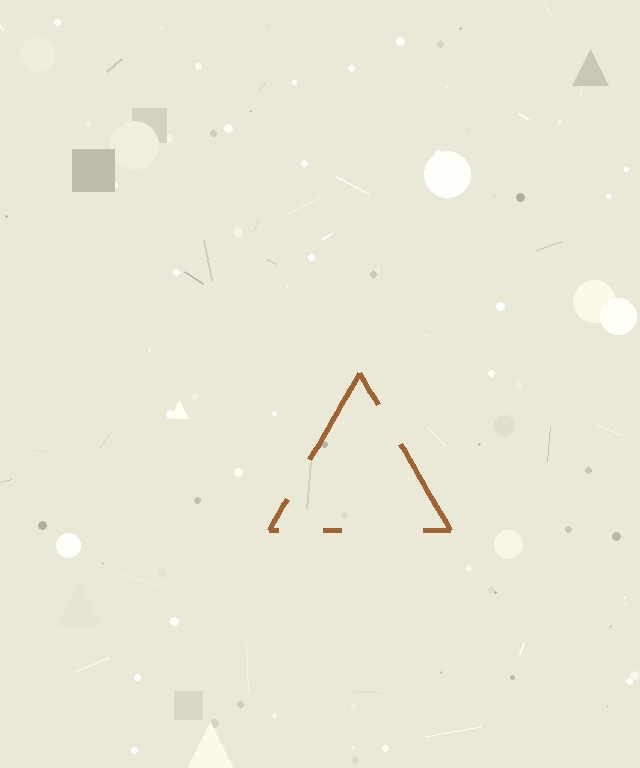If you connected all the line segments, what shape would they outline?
They would outline a triangle.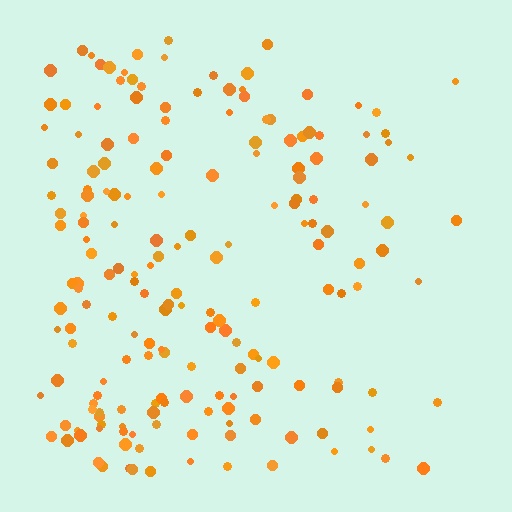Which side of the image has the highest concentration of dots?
The left.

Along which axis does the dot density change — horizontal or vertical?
Horizontal.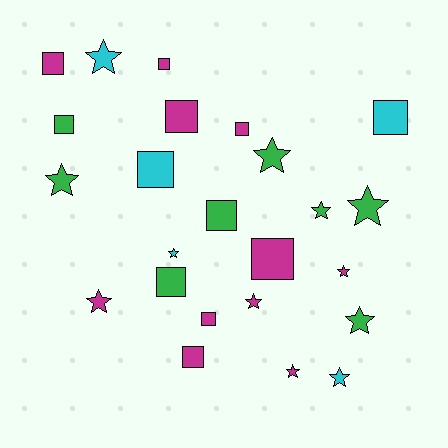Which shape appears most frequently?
Star, with 12 objects.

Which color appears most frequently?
Magenta, with 11 objects.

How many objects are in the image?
There are 24 objects.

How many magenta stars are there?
There are 4 magenta stars.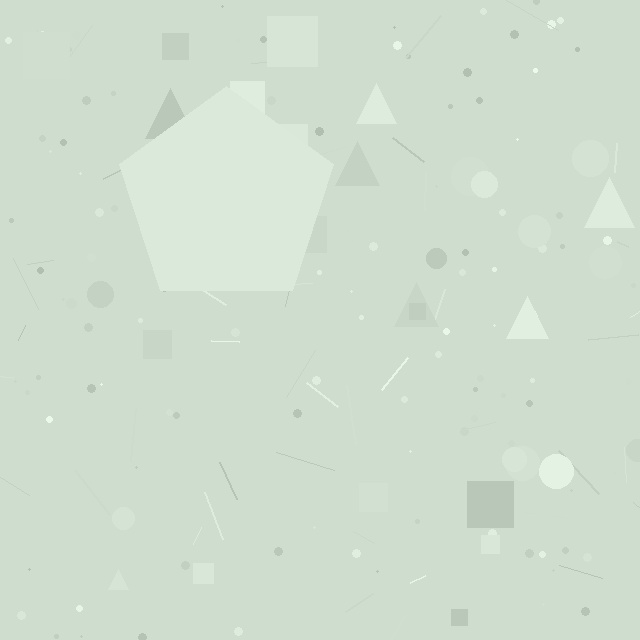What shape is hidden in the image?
A pentagon is hidden in the image.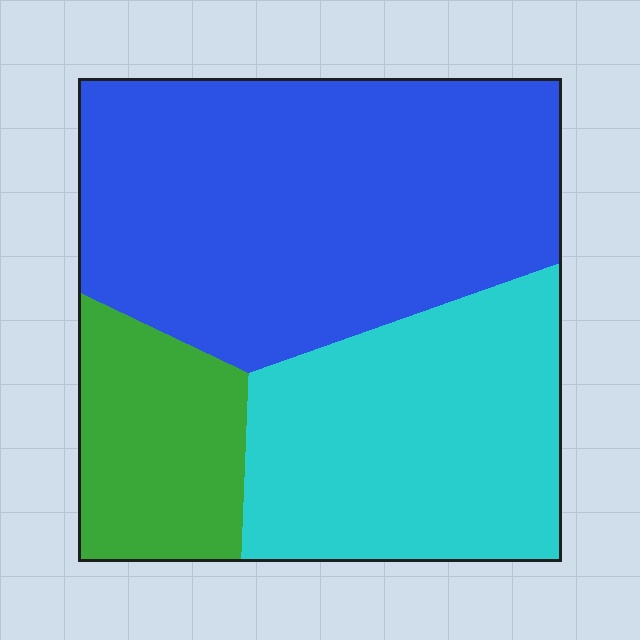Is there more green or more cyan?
Cyan.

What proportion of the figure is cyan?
Cyan takes up about one third (1/3) of the figure.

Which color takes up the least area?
Green, at roughly 15%.